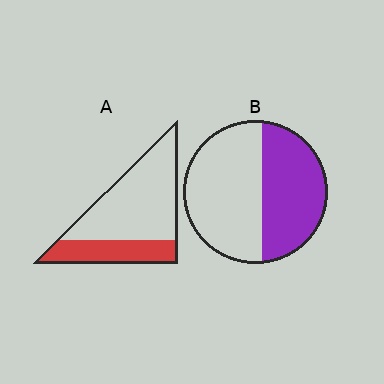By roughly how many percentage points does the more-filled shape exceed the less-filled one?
By roughly 15 percentage points (B over A).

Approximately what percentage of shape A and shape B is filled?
A is approximately 30% and B is approximately 45%.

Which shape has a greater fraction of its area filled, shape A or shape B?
Shape B.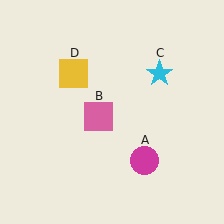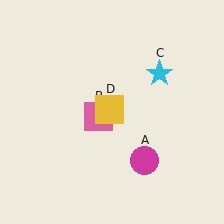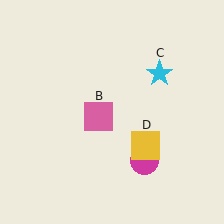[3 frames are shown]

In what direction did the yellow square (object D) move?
The yellow square (object D) moved down and to the right.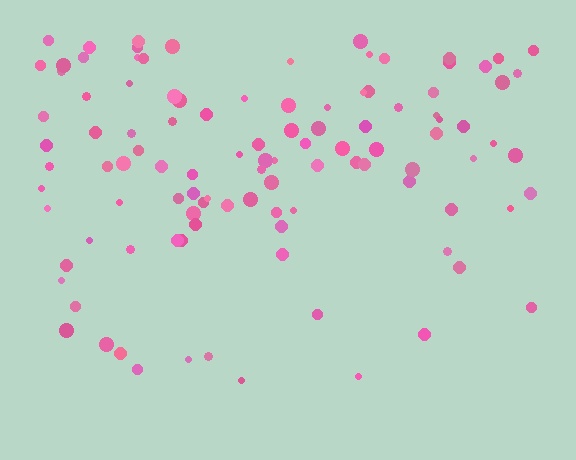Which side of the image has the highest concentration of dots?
The top.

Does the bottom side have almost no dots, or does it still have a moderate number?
Still a moderate number, just noticeably fewer than the top.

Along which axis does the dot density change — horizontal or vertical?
Vertical.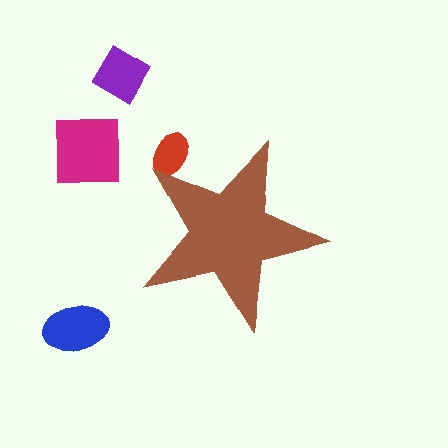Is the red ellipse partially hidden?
Yes, the red ellipse is partially hidden behind the brown star.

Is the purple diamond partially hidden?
No, the purple diamond is fully visible.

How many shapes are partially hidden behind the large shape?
1 shape is partially hidden.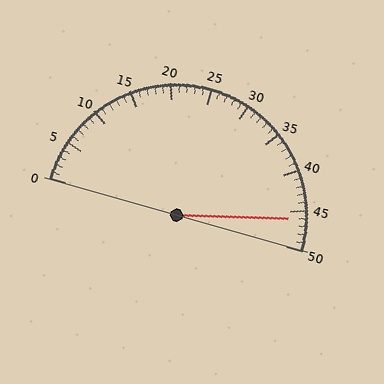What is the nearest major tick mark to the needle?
The nearest major tick mark is 45.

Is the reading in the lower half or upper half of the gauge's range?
The reading is in the upper half of the range (0 to 50).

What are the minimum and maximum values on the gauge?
The gauge ranges from 0 to 50.